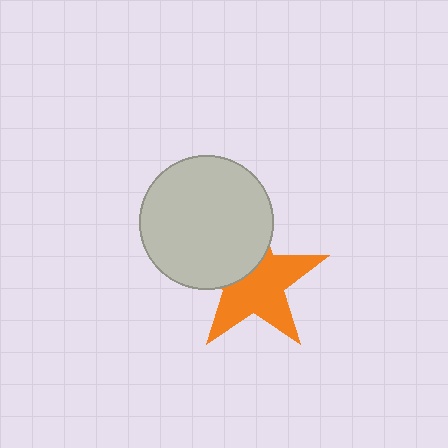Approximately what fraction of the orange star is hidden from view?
Roughly 36% of the orange star is hidden behind the light gray circle.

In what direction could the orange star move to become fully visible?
The orange star could move toward the lower-right. That would shift it out from behind the light gray circle entirely.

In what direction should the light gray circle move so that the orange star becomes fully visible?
The light gray circle should move toward the upper-left. That is the shortest direction to clear the overlap and leave the orange star fully visible.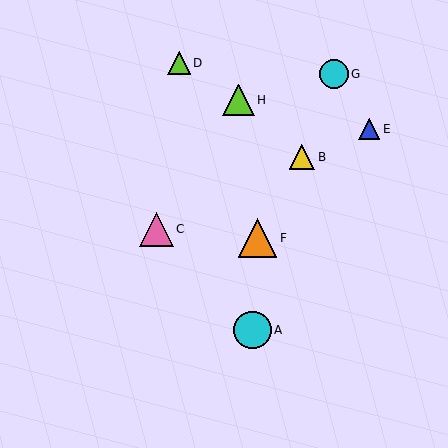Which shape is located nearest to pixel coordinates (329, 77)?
The cyan circle (labeled G) at (334, 74) is nearest to that location.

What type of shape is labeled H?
Shape H is a lime triangle.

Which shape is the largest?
The orange triangle (labeled F) is the largest.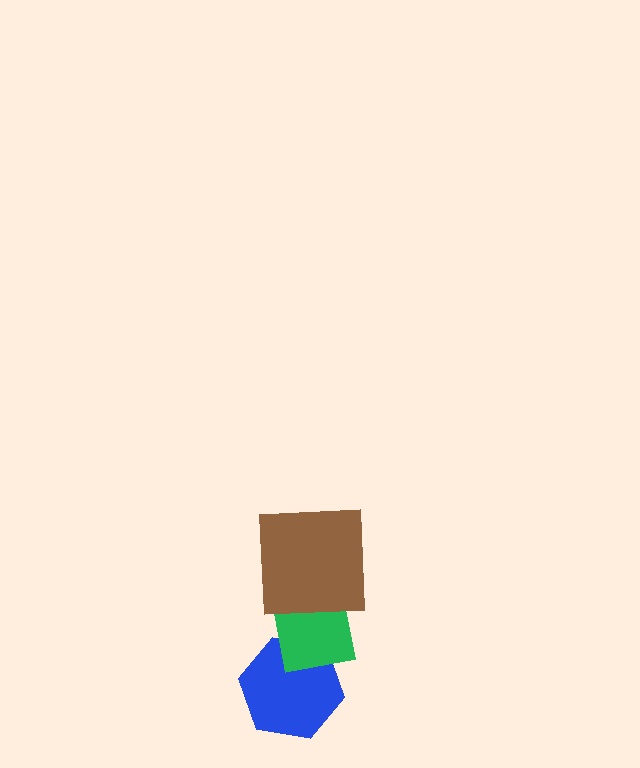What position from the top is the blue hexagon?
The blue hexagon is 3rd from the top.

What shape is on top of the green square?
The brown square is on top of the green square.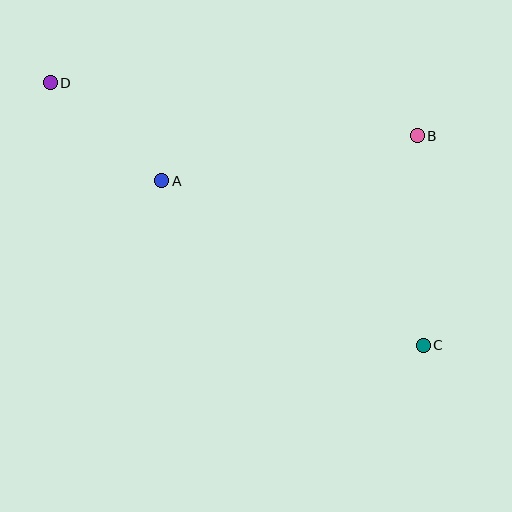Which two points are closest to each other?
Points A and D are closest to each other.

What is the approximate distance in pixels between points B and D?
The distance between B and D is approximately 371 pixels.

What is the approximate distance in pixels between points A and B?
The distance between A and B is approximately 260 pixels.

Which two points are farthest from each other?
Points C and D are farthest from each other.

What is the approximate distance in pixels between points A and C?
The distance between A and C is approximately 309 pixels.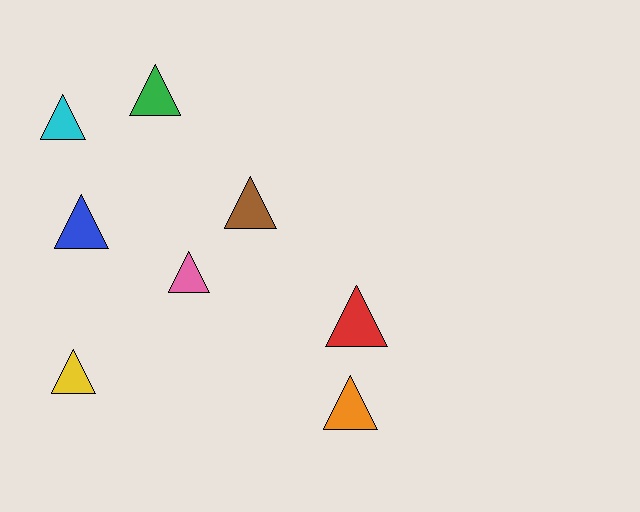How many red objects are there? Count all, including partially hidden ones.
There is 1 red object.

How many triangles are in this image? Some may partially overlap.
There are 8 triangles.